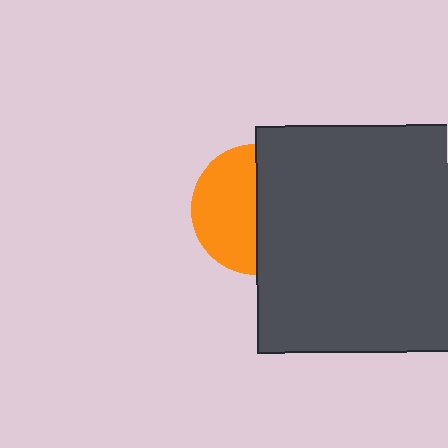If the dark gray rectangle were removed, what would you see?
You would see the complete orange circle.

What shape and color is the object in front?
The object in front is a dark gray rectangle.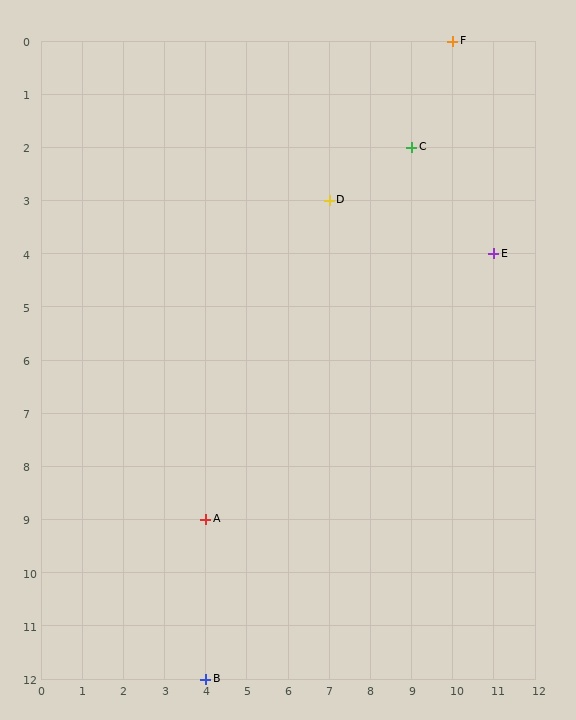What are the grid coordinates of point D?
Point D is at grid coordinates (7, 3).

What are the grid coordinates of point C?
Point C is at grid coordinates (9, 2).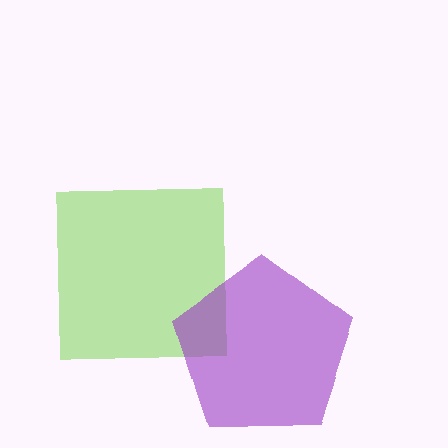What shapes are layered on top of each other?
The layered shapes are: a lime square, a purple pentagon.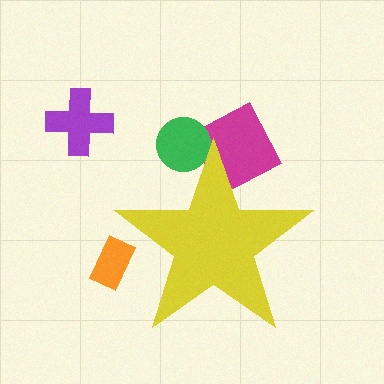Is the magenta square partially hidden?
Yes, the magenta square is partially hidden behind the yellow star.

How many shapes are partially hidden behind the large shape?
3 shapes are partially hidden.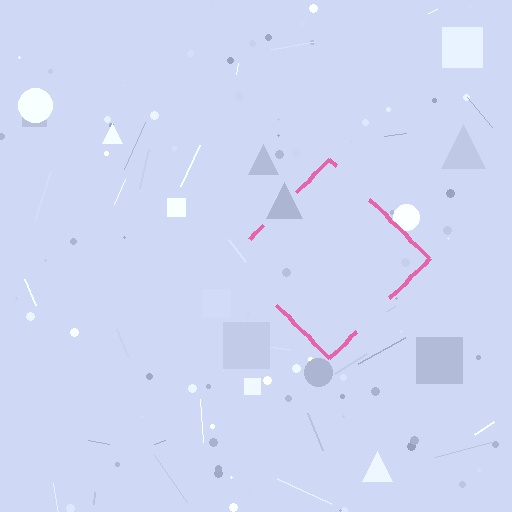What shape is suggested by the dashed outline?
The dashed outline suggests a diamond.